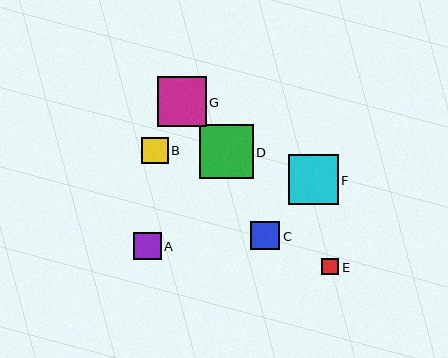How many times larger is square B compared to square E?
Square B is approximately 1.6 times the size of square E.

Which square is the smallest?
Square E is the smallest with a size of approximately 17 pixels.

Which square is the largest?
Square D is the largest with a size of approximately 54 pixels.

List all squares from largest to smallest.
From largest to smallest: D, F, G, C, A, B, E.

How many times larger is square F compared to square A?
Square F is approximately 1.8 times the size of square A.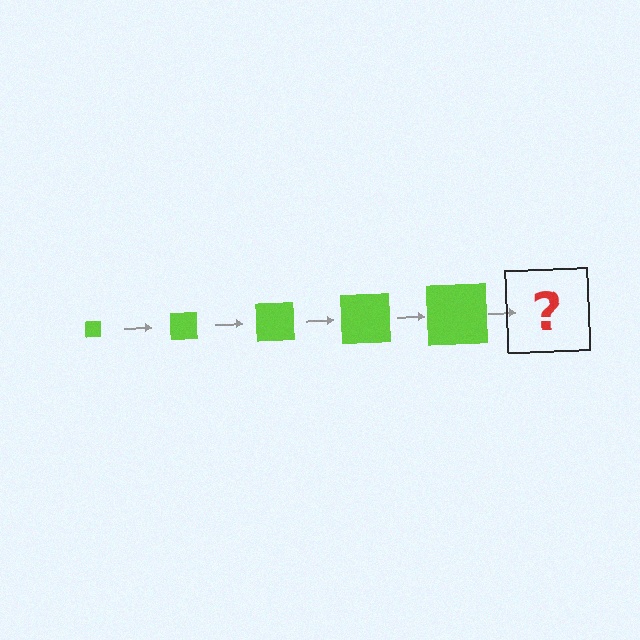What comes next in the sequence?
The next element should be a lime square, larger than the previous one.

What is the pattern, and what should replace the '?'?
The pattern is that the square gets progressively larger each step. The '?' should be a lime square, larger than the previous one.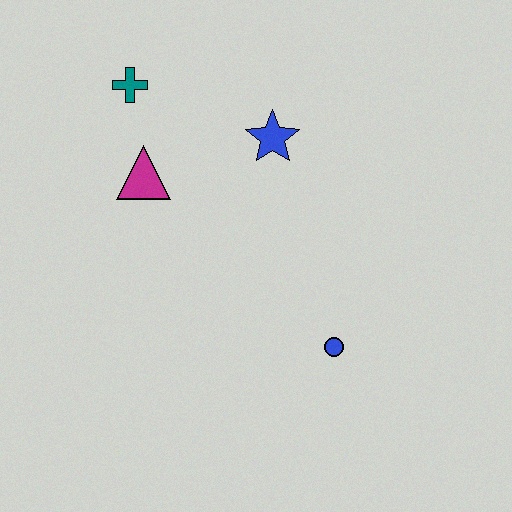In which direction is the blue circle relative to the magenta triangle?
The blue circle is to the right of the magenta triangle.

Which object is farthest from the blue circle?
The teal cross is farthest from the blue circle.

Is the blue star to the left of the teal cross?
No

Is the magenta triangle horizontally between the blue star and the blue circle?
No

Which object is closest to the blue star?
The magenta triangle is closest to the blue star.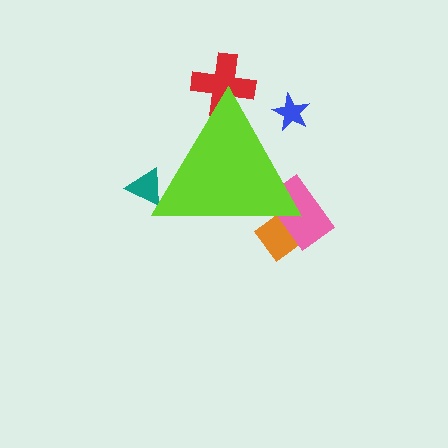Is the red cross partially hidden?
Yes, the red cross is partially hidden behind the lime triangle.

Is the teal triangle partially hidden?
Yes, the teal triangle is partially hidden behind the lime triangle.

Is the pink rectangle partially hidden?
Yes, the pink rectangle is partially hidden behind the lime triangle.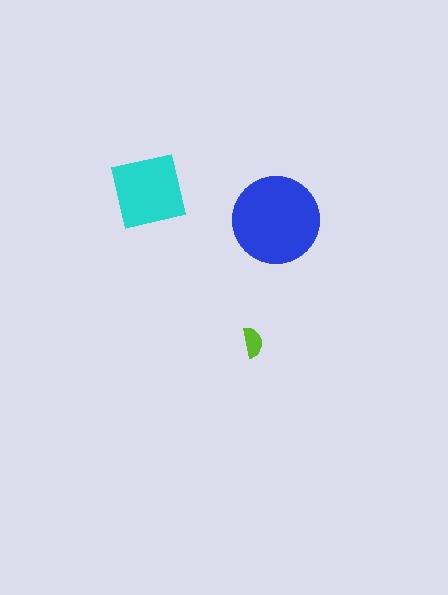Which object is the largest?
The blue circle.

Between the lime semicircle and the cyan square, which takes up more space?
The cyan square.